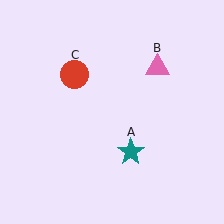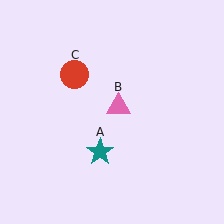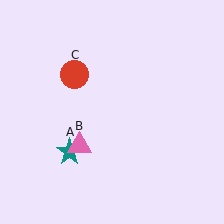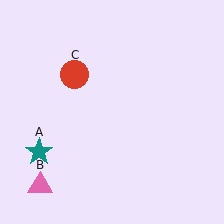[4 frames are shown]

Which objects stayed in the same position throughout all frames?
Red circle (object C) remained stationary.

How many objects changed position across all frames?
2 objects changed position: teal star (object A), pink triangle (object B).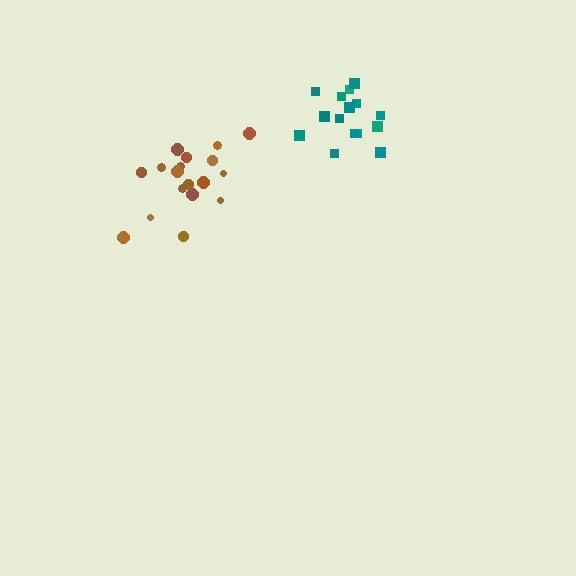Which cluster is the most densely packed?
Teal.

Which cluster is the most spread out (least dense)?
Brown.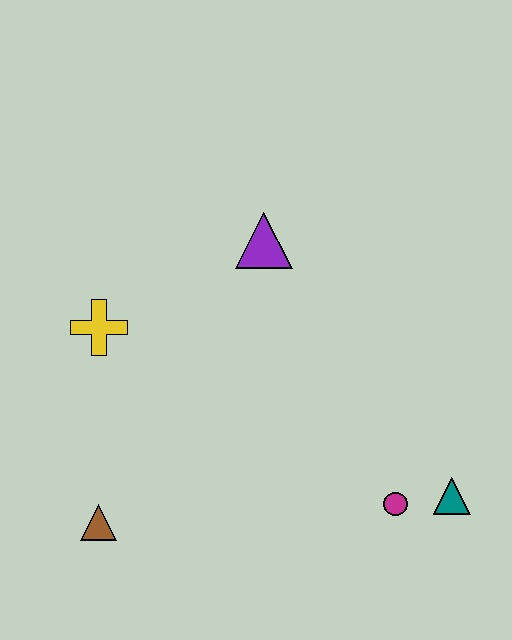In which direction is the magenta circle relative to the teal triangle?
The magenta circle is to the left of the teal triangle.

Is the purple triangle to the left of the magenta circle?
Yes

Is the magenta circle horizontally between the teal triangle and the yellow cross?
Yes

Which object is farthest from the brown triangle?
The teal triangle is farthest from the brown triangle.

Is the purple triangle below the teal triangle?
No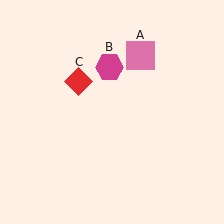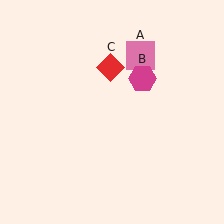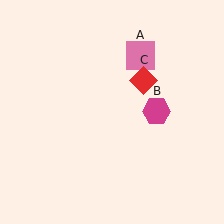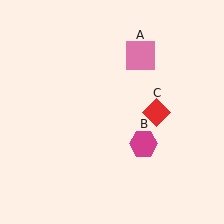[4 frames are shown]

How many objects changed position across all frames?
2 objects changed position: magenta hexagon (object B), red diamond (object C).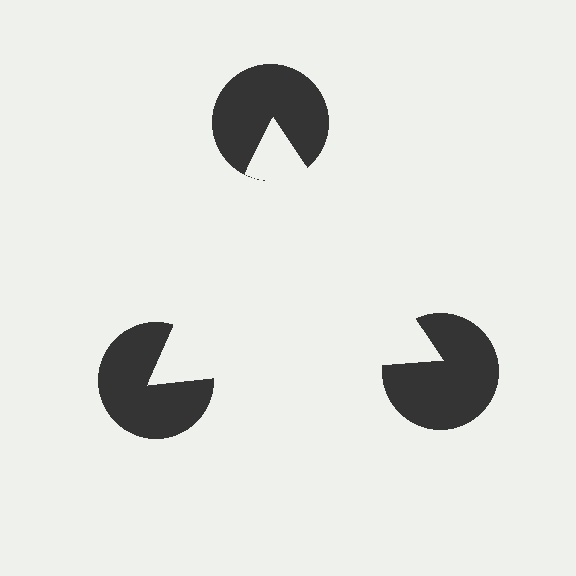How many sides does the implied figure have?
3 sides.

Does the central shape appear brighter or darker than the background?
It typically appears slightly brighter than the background, even though no actual brightness change is drawn.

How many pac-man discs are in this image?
There are 3 — one at each vertex of the illusory triangle.